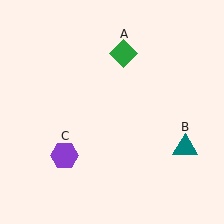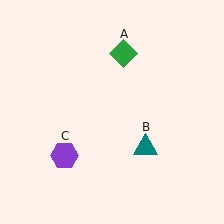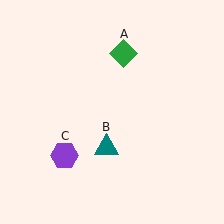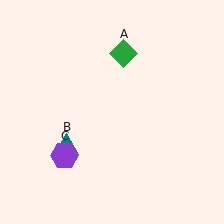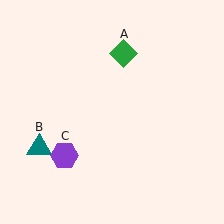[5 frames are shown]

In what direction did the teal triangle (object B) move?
The teal triangle (object B) moved left.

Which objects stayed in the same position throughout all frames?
Green diamond (object A) and purple hexagon (object C) remained stationary.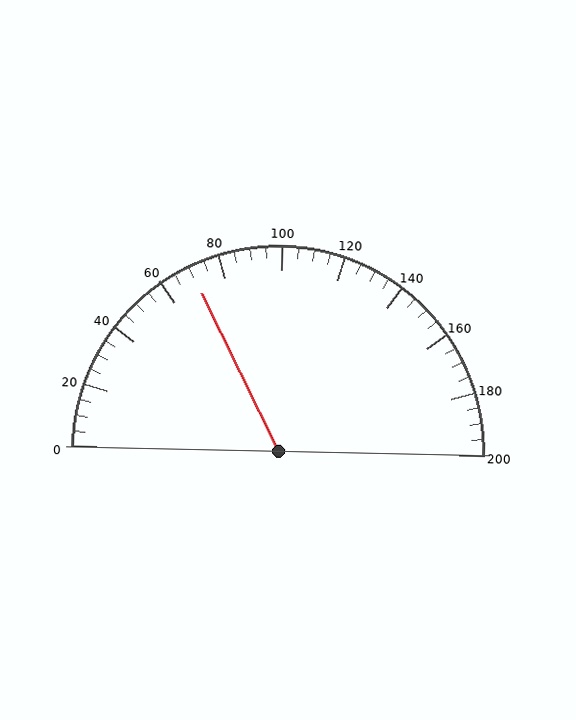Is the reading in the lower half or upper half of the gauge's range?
The reading is in the lower half of the range (0 to 200).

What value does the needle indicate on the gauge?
The needle indicates approximately 70.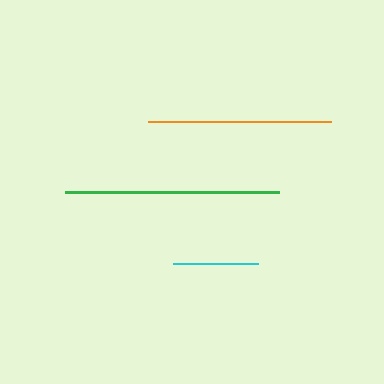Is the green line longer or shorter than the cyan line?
The green line is longer than the cyan line.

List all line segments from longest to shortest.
From longest to shortest: green, orange, cyan.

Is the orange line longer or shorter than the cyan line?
The orange line is longer than the cyan line.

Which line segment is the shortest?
The cyan line is the shortest at approximately 85 pixels.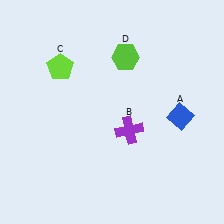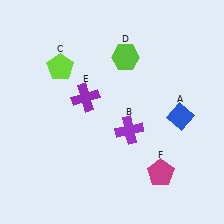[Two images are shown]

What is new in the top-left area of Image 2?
A purple cross (E) was added in the top-left area of Image 2.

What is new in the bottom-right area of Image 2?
A magenta pentagon (F) was added in the bottom-right area of Image 2.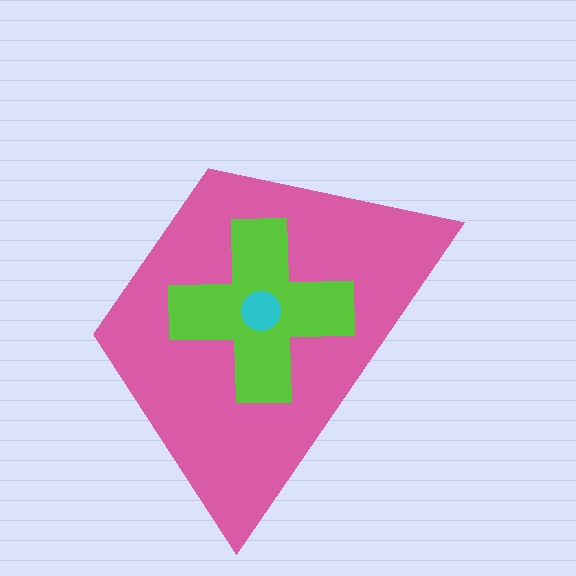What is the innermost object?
The cyan circle.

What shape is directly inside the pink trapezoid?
The lime cross.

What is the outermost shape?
The pink trapezoid.